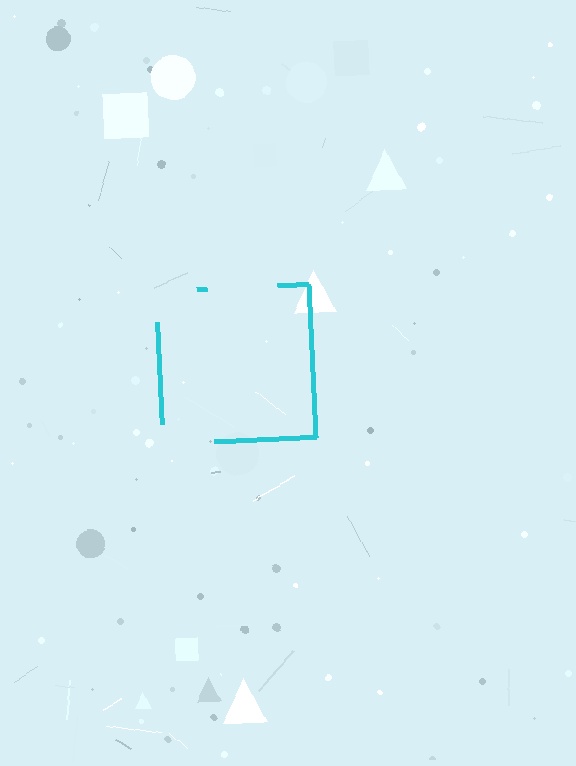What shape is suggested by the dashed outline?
The dashed outline suggests a square.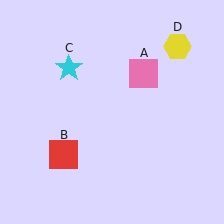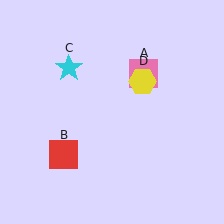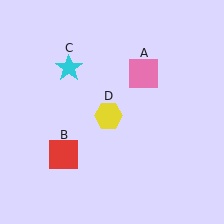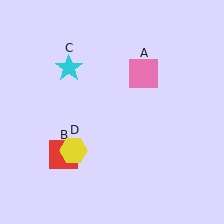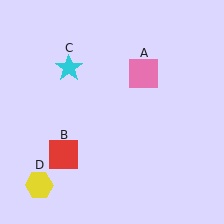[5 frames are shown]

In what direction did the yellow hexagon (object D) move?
The yellow hexagon (object D) moved down and to the left.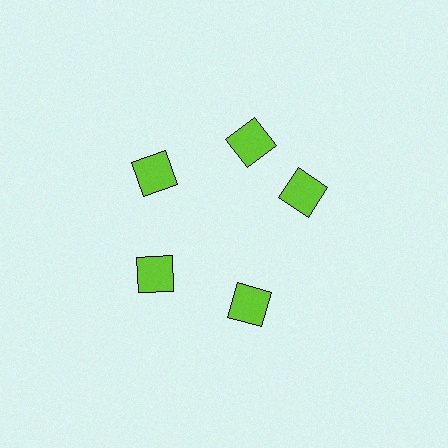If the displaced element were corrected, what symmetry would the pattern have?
It would have 5-fold rotational symmetry — the pattern would map onto itself every 72 degrees.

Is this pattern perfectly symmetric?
No. The 5 lime squares are arranged in a ring, but one element near the 3 o'clock position is rotated out of alignment along the ring, breaking the 5-fold rotational symmetry.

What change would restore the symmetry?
The symmetry would be restored by rotating it back into even spacing with its neighbors so that all 5 squares sit at equal angles and equal distance from the center.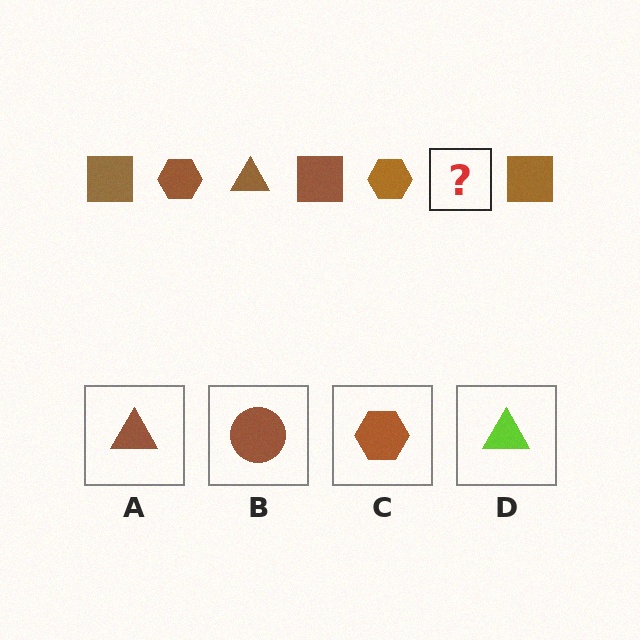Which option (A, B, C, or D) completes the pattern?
A.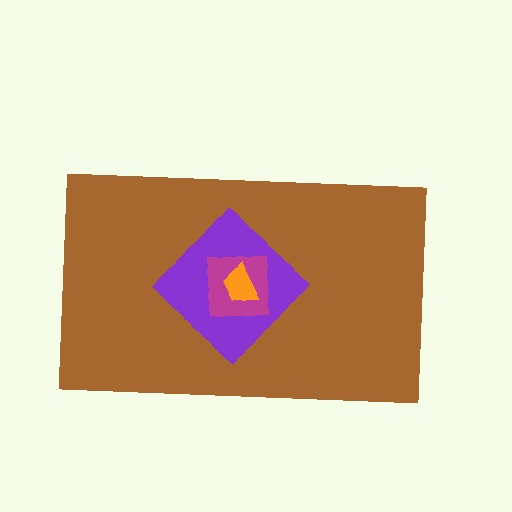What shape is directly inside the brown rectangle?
The purple diamond.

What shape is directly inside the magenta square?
The orange trapezoid.